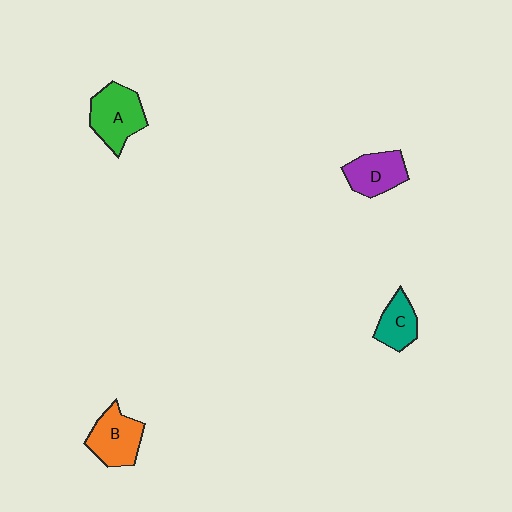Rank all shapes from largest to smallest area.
From largest to smallest: A (green), B (orange), D (purple), C (teal).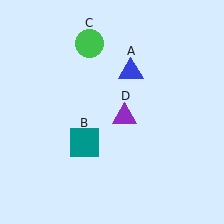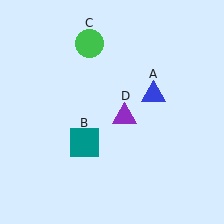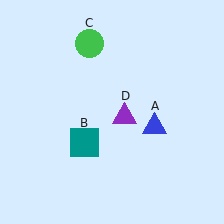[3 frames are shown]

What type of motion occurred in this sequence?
The blue triangle (object A) rotated clockwise around the center of the scene.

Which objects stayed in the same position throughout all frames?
Teal square (object B) and green circle (object C) and purple triangle (object D) remained stationary.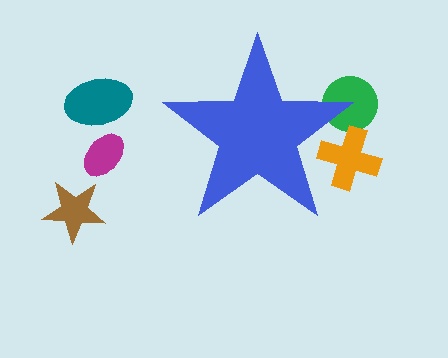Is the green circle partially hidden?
Yes, the green circle is partially hidden behind the blue star.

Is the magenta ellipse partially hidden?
No, the magenta ellipse is fully visible.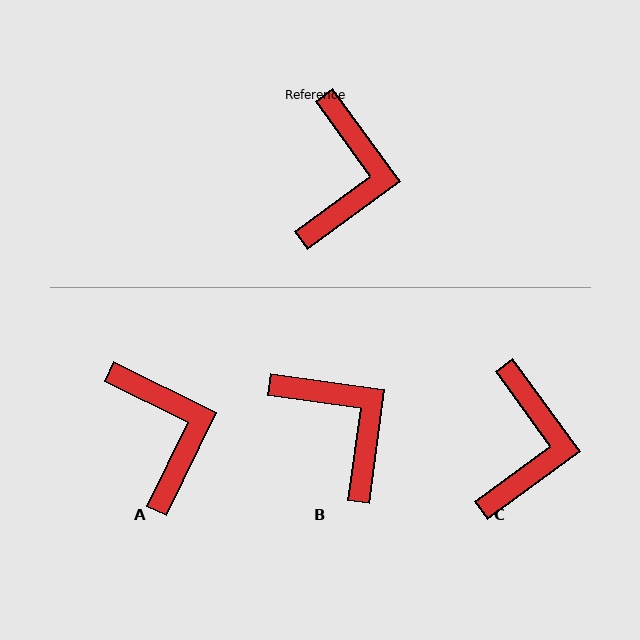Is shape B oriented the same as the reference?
No, it is off by about 46 degrees.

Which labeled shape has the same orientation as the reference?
C.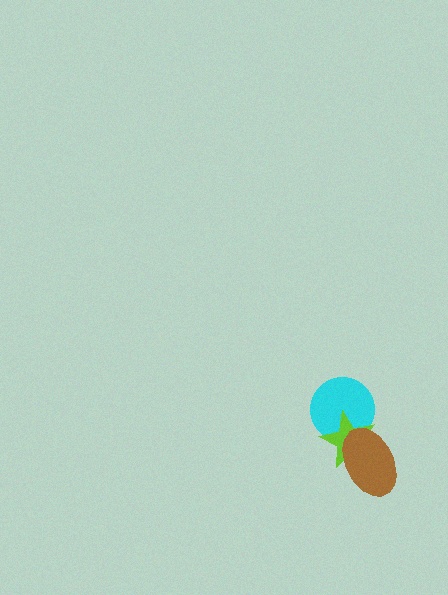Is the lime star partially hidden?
Yes, it is partially covered by another shape.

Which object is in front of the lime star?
The brown ellipse is in front of the lime star.